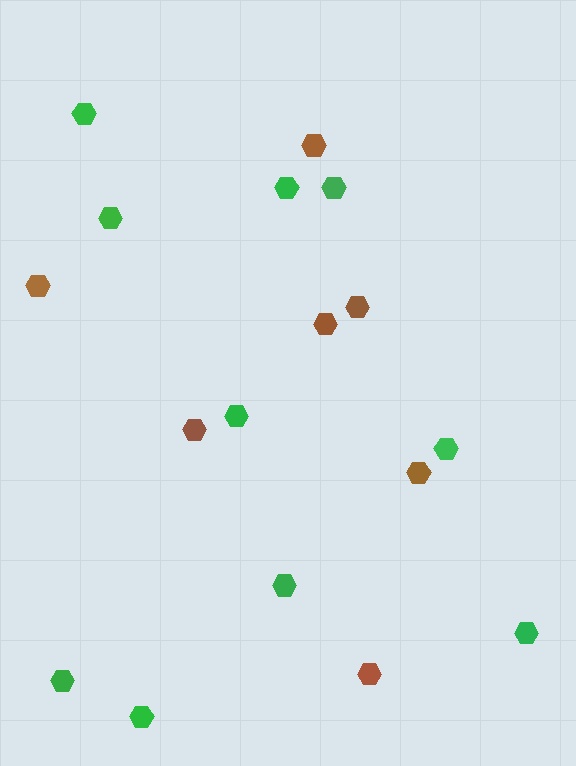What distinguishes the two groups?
There are 2 groups: one group of brown hexagons (7) and one group of green hexagons (10).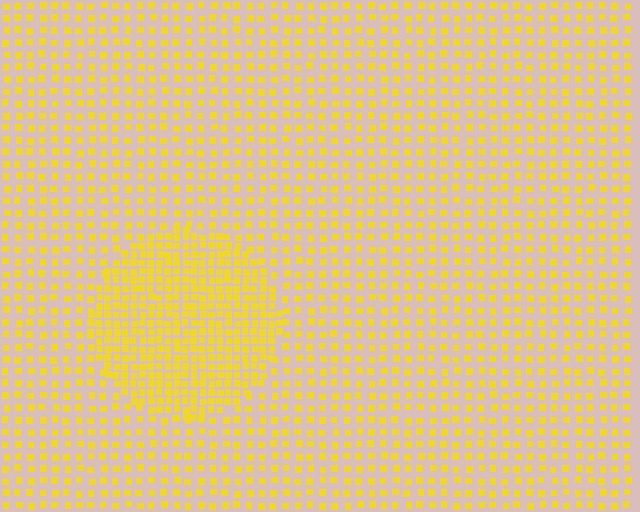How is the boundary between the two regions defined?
The boundary is defined by a change in element density (approximately 2.0x ratio). All elements are the same color, size, and shape.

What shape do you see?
I see a circle.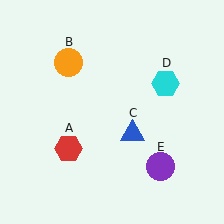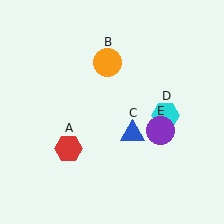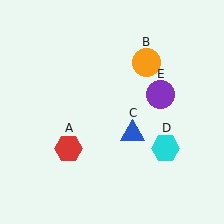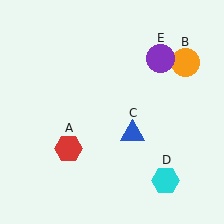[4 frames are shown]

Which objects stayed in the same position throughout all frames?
Red hexagon (object A) and blue triangle (object C) remained stationary.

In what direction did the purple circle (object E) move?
The purple circle (object E) moved up.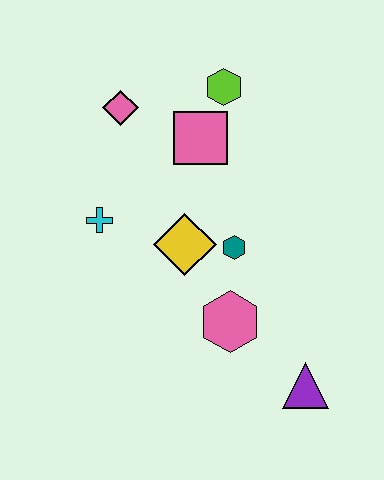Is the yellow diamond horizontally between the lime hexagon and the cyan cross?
Yes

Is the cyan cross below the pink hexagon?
No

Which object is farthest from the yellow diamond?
The purple triangle is farthest from the yellow diamond.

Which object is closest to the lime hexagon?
The pink square is closest to the lime hexagon.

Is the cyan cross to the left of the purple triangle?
Yes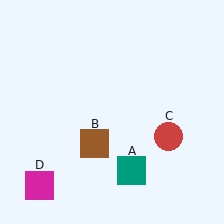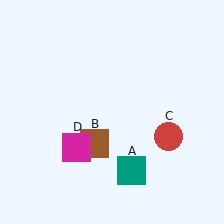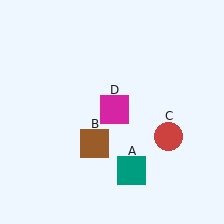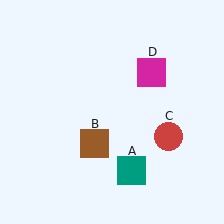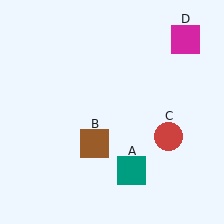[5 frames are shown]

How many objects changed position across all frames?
1 object changed position: magenta square (object D).